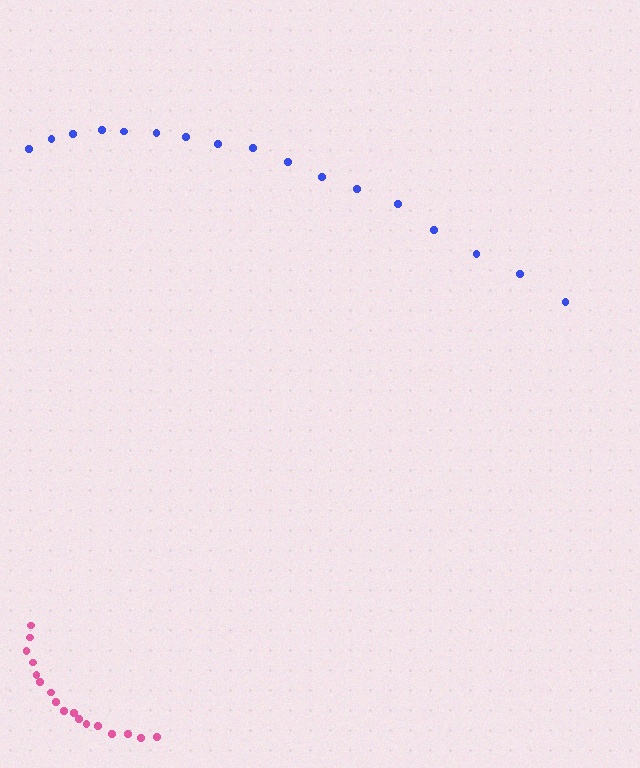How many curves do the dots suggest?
There are 2 distinct paths.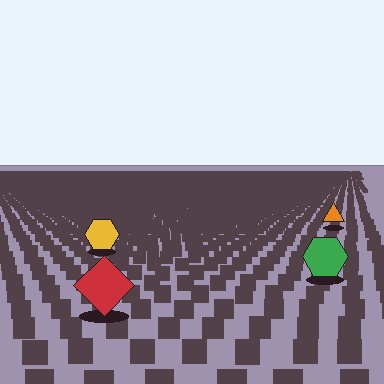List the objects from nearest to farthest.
From nearest to farthest: the red diamond, the green hexagon, the yellow hexagon, the orange triangle.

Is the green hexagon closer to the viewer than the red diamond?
No. The red diamond is closer — you can tell from the texture gradient: the ground texture is coarser near it.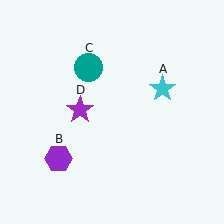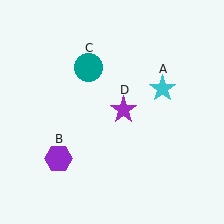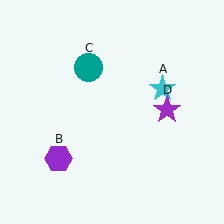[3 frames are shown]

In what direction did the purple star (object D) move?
The purple star (object D) moved right.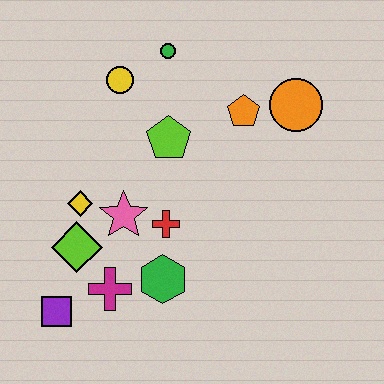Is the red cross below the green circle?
Yes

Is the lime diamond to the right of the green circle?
No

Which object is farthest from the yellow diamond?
The orange circle is farthest from the yellow diamond.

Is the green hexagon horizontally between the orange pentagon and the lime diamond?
Yes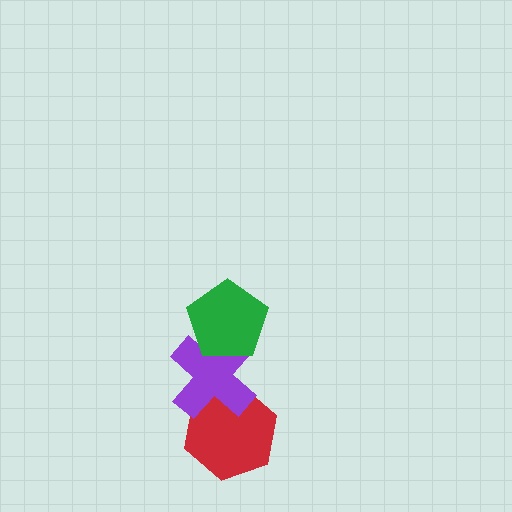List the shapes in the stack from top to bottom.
From top to bottom: the green pentagon, the purple cross, the red hexagon.